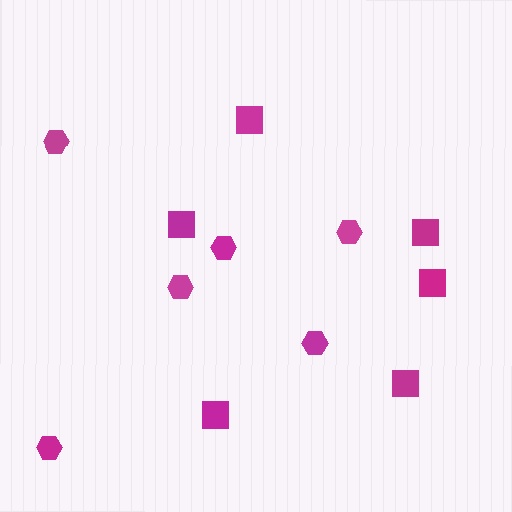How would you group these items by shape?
There are 2 groups: one group of squares (6) and one group of hexagons (6).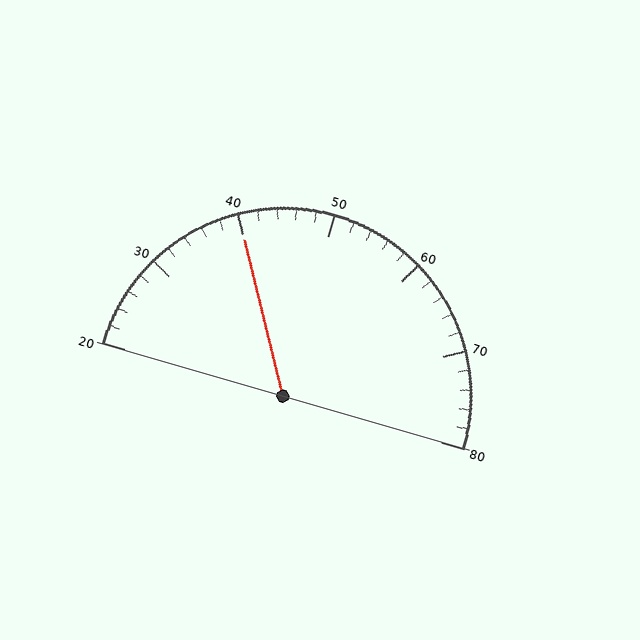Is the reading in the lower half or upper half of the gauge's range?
The reading is in the lower half of the range (20 to 80).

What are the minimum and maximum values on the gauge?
The gauge ranges from 20 to 80.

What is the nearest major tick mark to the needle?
The nearest major tick mark is 40.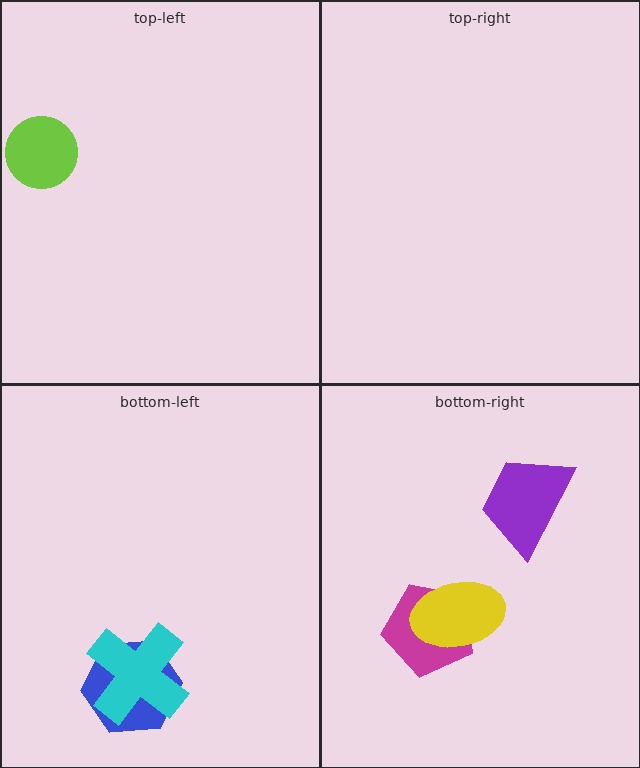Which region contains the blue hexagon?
The bottom-left region.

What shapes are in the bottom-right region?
The magenta pentagon, the yellow ellipse, the purple trapezoid.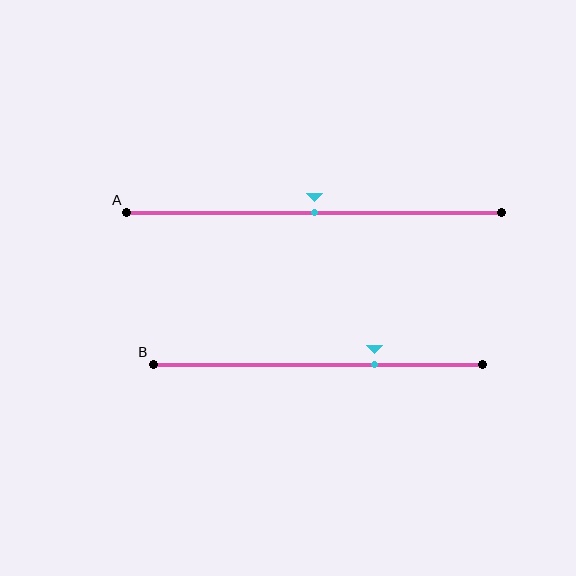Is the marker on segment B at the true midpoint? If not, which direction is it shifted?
No, the marker on segment B is shifted to the right by about 17% of the segment length.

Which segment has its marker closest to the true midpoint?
Segment A has its marker closest to the true midpoint.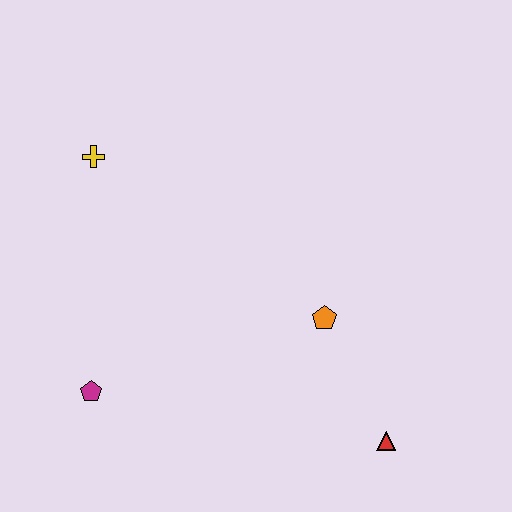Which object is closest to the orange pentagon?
The red triangle is closest to the orange pentagon.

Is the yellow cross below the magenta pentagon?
No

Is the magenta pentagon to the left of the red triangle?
Yes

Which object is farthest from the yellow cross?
The red triangle is farthest from the yellow cross.